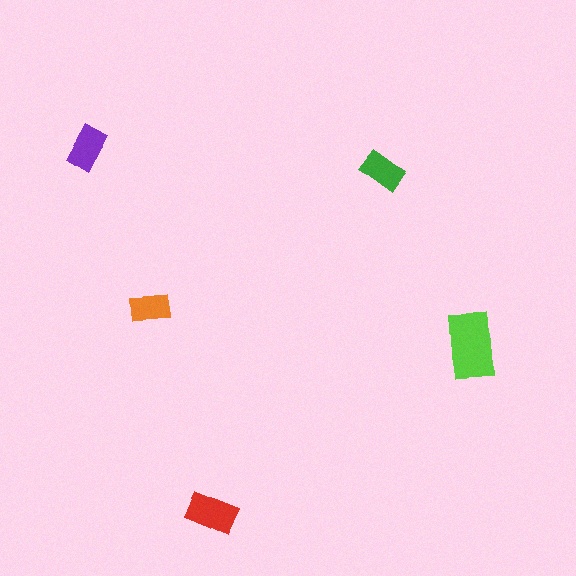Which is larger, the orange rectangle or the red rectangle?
The red one.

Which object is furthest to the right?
The lime rectangle is rightmost.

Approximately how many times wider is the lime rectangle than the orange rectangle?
About 1.5 times wider.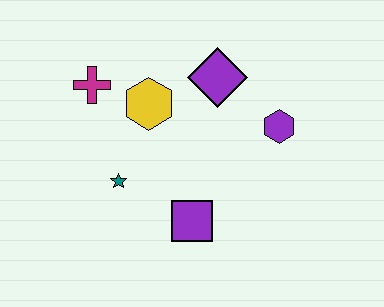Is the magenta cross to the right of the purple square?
No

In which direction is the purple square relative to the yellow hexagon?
The purple square is below the yellow hexagon.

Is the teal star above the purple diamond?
No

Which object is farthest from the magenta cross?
The purple hexagon is farthest from the magenta cross.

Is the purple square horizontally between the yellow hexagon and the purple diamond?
Yes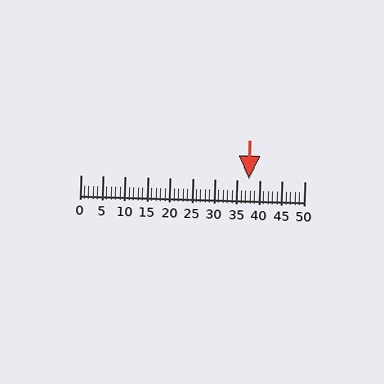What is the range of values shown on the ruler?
The ruler shows values from 0 to 50.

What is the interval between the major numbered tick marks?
The major tick marks are spaced 5 units apart.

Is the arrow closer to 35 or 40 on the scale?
The arrow is closer to 40.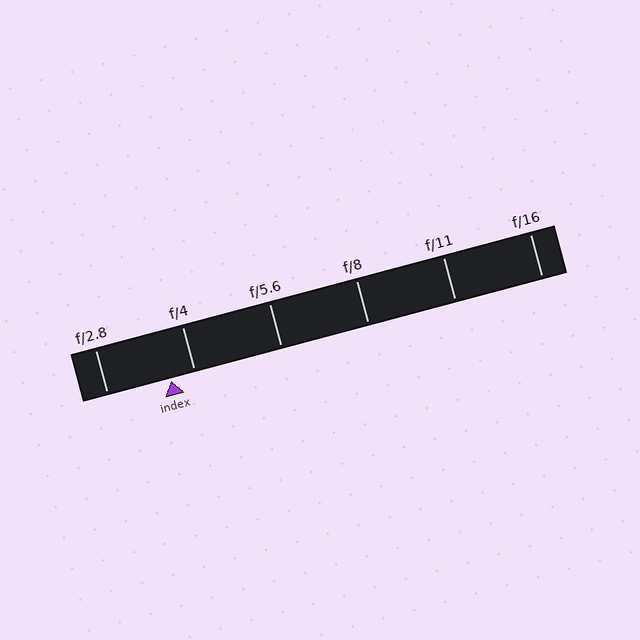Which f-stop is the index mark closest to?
The index mark is closest to f/4.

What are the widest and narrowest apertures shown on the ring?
The widest aperture shown is f/2.8 and the narrowest is f/16.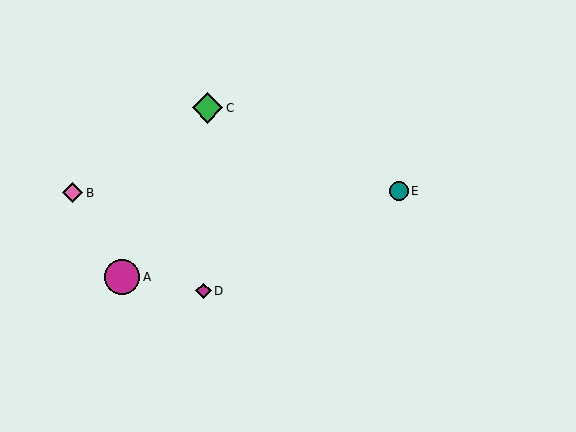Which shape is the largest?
The magenta circle (labeled A) is the largest.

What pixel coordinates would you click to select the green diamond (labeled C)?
Click at (207, 108) to select the green diamond C.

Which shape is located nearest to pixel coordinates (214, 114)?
The green diamond (labeled C) at (207, 108) is nearest to that location.